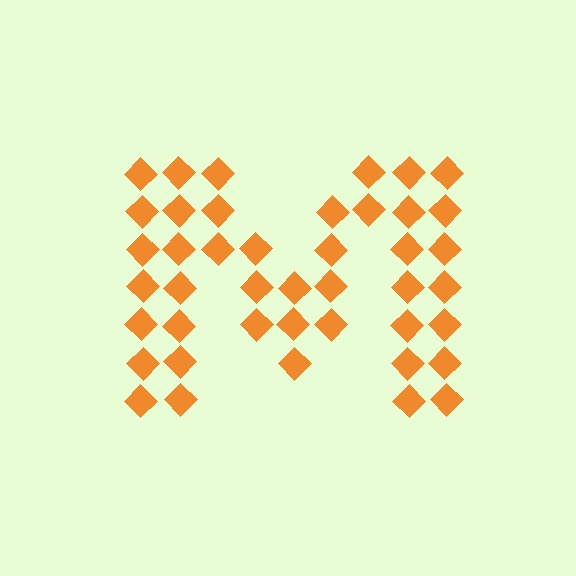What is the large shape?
The large shape is the letter M.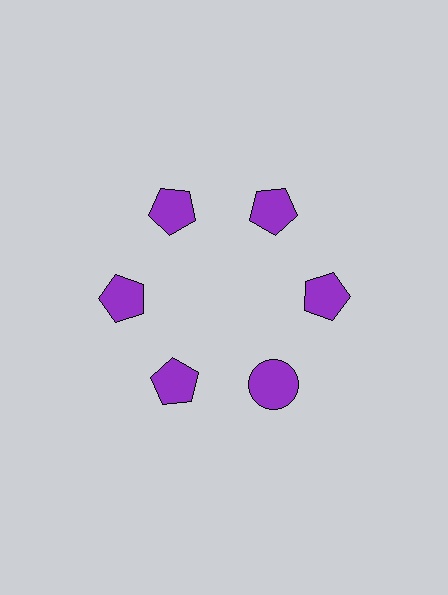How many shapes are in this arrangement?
There are 6 shapes arranged in a ring pattern.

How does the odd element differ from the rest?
It has a different shape: circle instead of pentagon.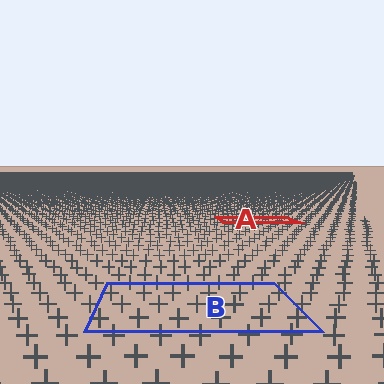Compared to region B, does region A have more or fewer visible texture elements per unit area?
Region A has more texture elements per unit area — they are packed more densely because it is farther away.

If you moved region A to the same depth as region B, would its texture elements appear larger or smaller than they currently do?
They would appear larger. At a closer depth, the same texture elements are projected at a bigger on-screen size.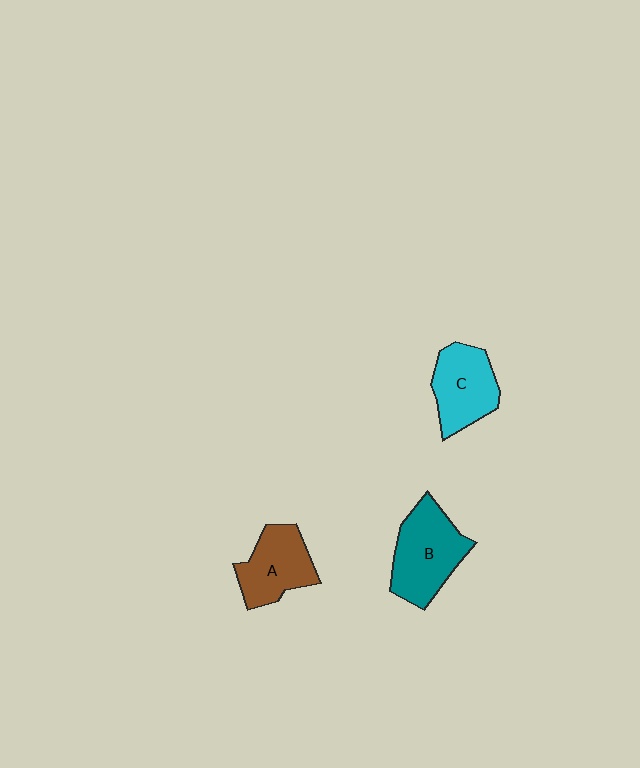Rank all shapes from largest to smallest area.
From largest to smallest: B (teal), C (cyan), A (brown).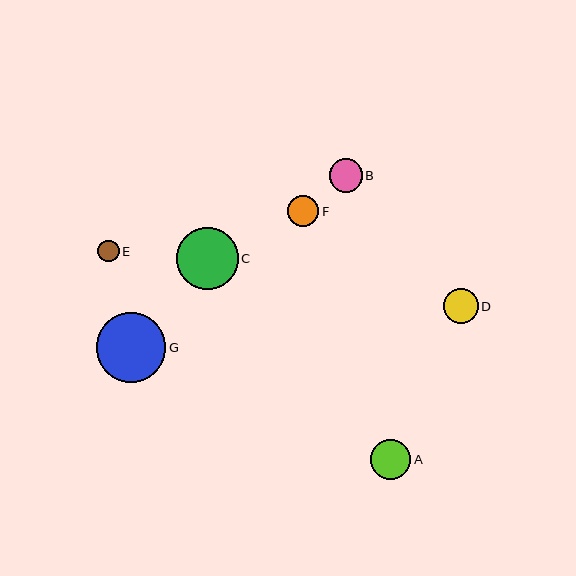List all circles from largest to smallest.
From largest to smallest: G, C, A, D, B, F, E.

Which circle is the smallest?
Circle E is the smallest with a size of approximately 21 pixels.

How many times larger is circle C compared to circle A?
Circle C is approximately 1.5 times the size of circle A.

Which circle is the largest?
Circle G is the largest with a size of approximately 69 pixels.